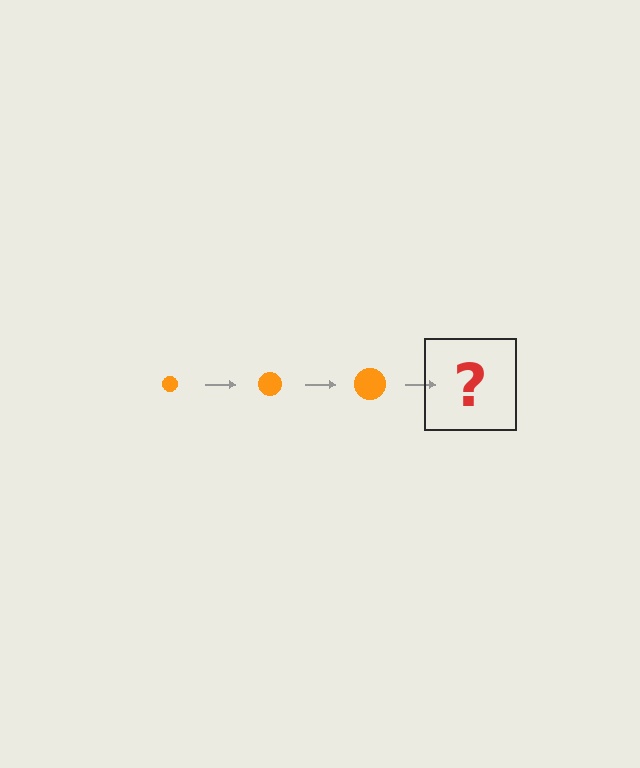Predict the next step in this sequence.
The next step is an orange circle, larger than the previous one.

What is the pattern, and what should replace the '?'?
The pattern is that the circle gets progressively larger each step. The '?' should be an orange circle, larger than the previous one.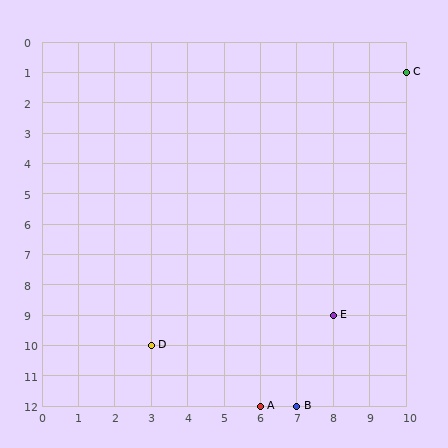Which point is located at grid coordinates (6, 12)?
Point A is at (6, 12).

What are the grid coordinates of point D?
Point D is at grid coordinates (3, 10).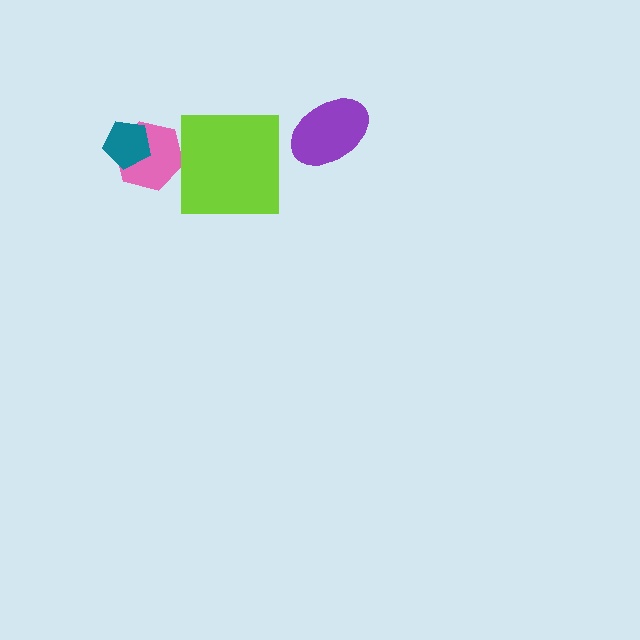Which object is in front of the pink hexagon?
The teal pentagon is in front of the pink hexagon.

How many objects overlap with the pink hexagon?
1 object overlaps with the pink hexagon.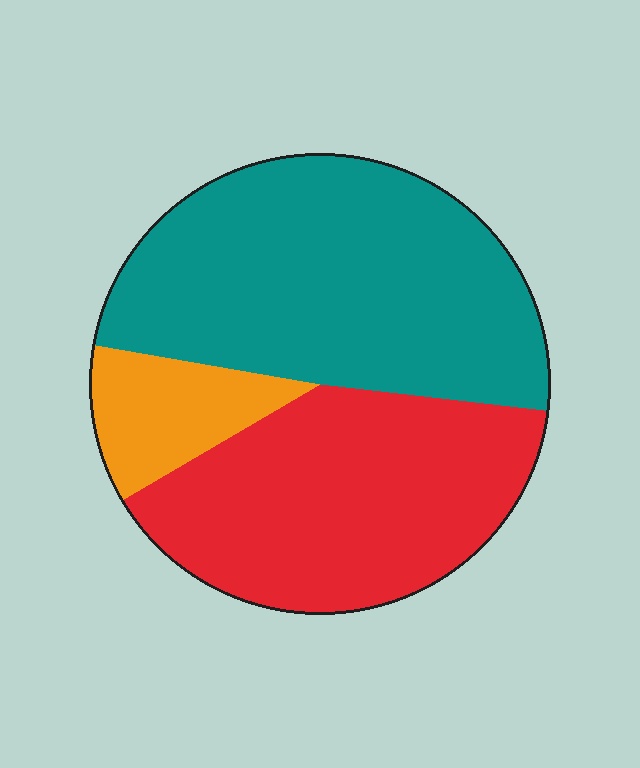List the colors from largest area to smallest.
From largest to smallest: teal, red, orange.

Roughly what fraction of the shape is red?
Red covers 40% of the shape.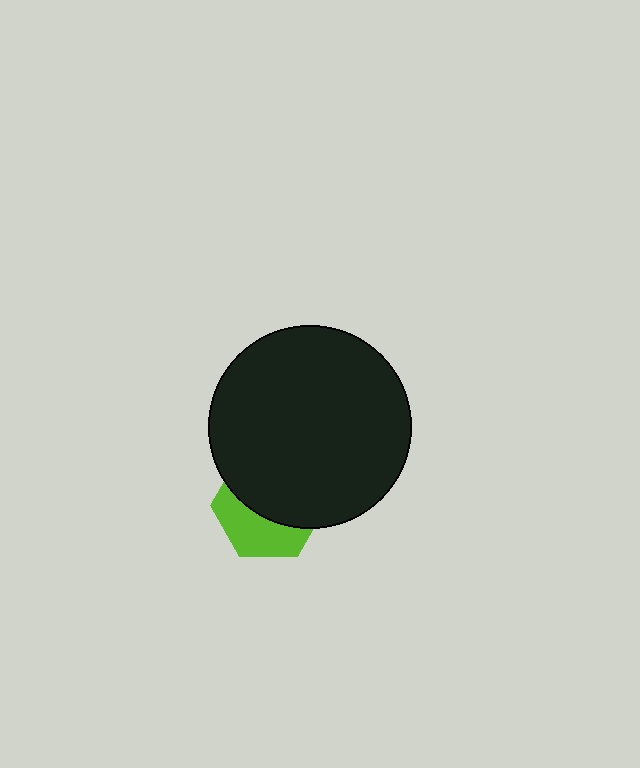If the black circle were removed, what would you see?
You would see the complete lime hexagon.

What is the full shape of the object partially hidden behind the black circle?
The partially hidden object is a lime hexagon.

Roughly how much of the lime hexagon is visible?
A small part of it is visible (roughly 41%).